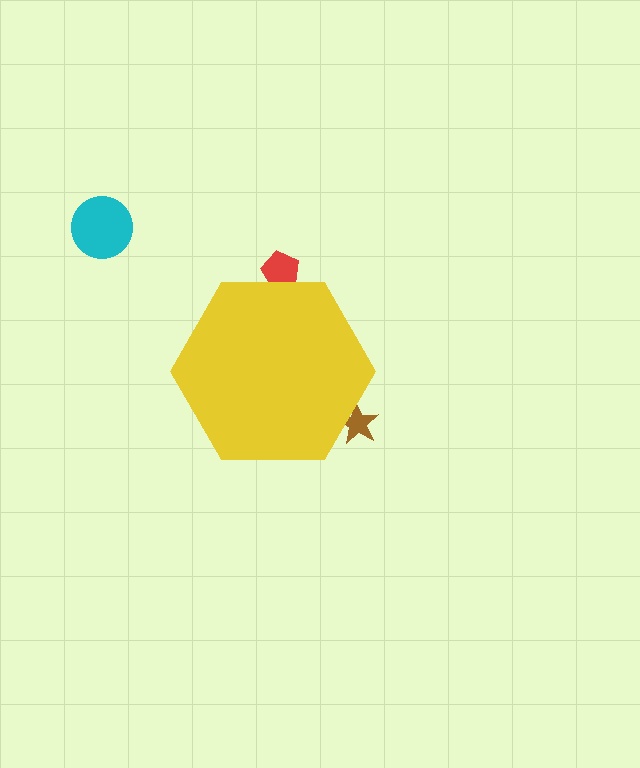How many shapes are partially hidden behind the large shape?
2 shapes are partially hidden.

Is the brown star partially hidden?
Yes, the brown star is partially hidden behind the yellow hexagon.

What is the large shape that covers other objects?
A yellow hexagon.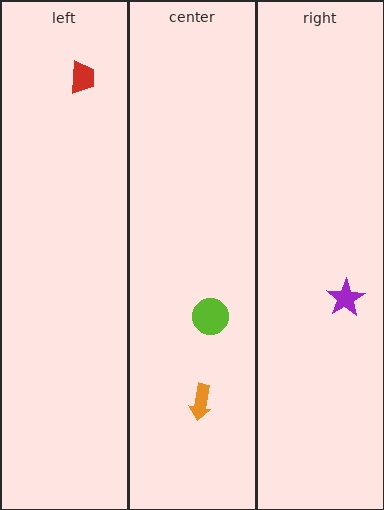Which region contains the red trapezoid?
The left region.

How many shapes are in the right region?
1.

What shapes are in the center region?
The orange arrow, the lime circle.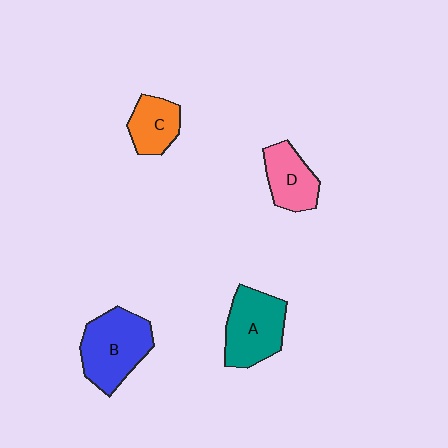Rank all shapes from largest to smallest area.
From largest to smallest: B (blue), A (teal), D (pink), C (orange).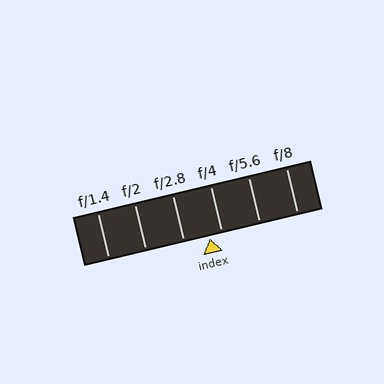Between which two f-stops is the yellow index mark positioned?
The index mark is between f/2.8 and f/4.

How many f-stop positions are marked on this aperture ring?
There are 6 f-stop positions marked.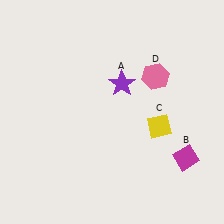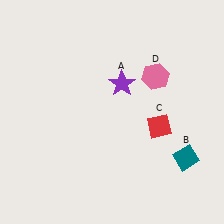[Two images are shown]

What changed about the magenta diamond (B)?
In Image 1, B is magenta. In Image 2, it changed to teal.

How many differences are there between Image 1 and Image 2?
There are 2 differences between the two images.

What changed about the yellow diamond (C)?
In Image 1, C is yellow. In Image 2, it changed to red.